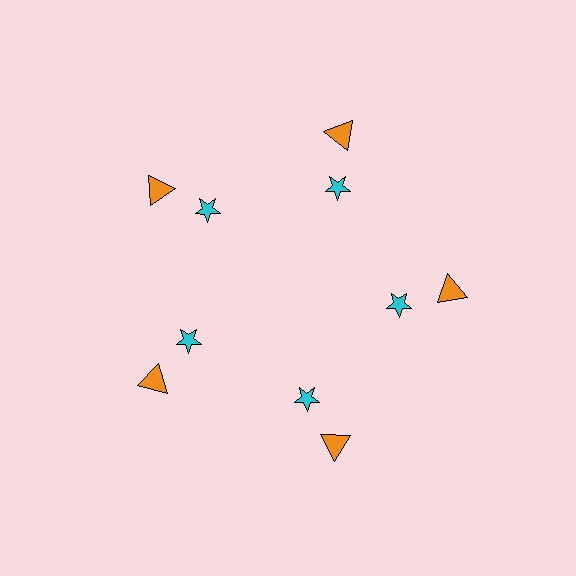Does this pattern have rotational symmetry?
Yes, this pattern has 5-fold rotational symmetry. It looks the same after rotating 72 degrees around the center.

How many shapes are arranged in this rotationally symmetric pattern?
There are 10 shapes, arranged in 5 groups of 2.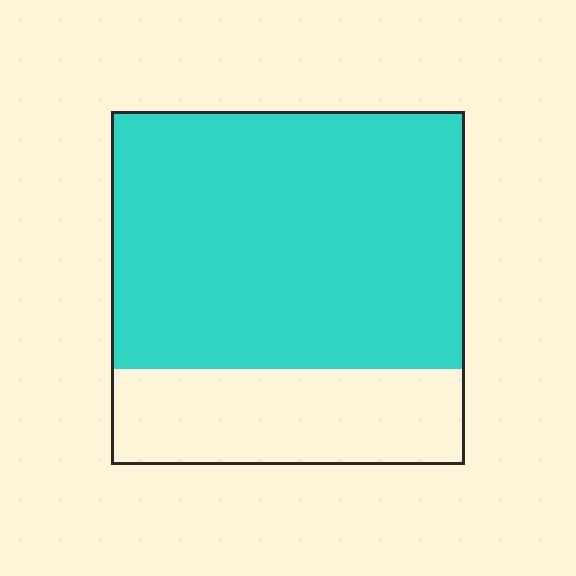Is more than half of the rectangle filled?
Yes.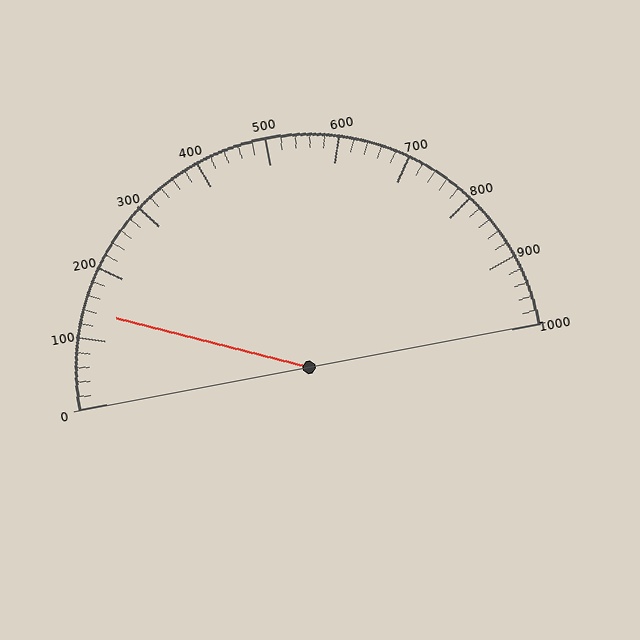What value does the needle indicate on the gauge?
The needle indicates approximately 140.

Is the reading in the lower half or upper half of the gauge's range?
The reading is in the lower half of the range (0 to 1000).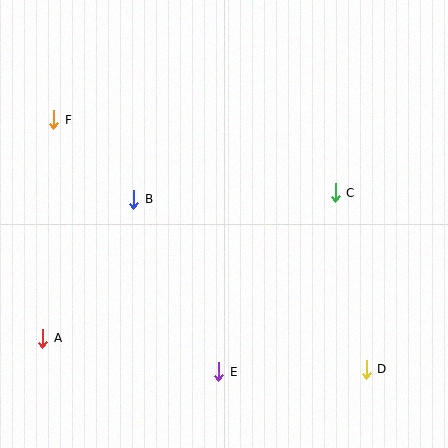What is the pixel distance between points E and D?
The distance between E and D is 148 pixels.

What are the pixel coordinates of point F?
Point F is at (54, 120).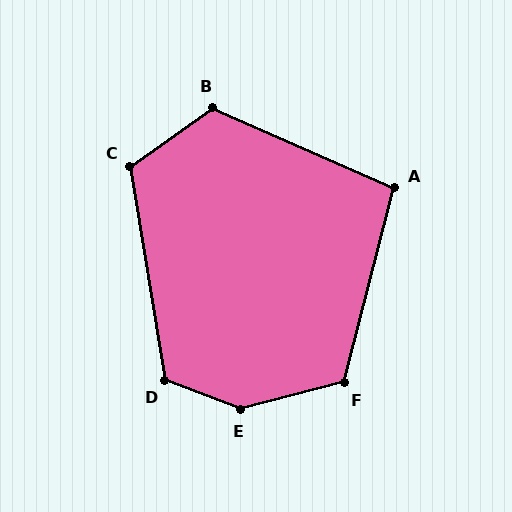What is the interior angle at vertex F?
Approximately 119 degrees (obtuse).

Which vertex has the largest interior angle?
E, at approximately 144 degrees.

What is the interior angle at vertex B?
Approximately 121 degrees (obtuse).